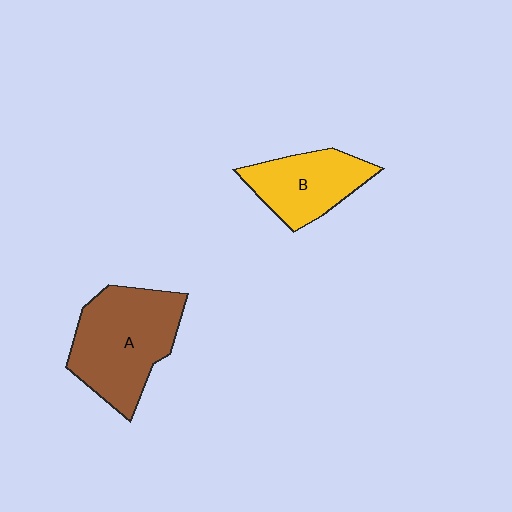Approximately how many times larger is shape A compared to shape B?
Approximately 1.5 times.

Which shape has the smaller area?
Shape B (yellow).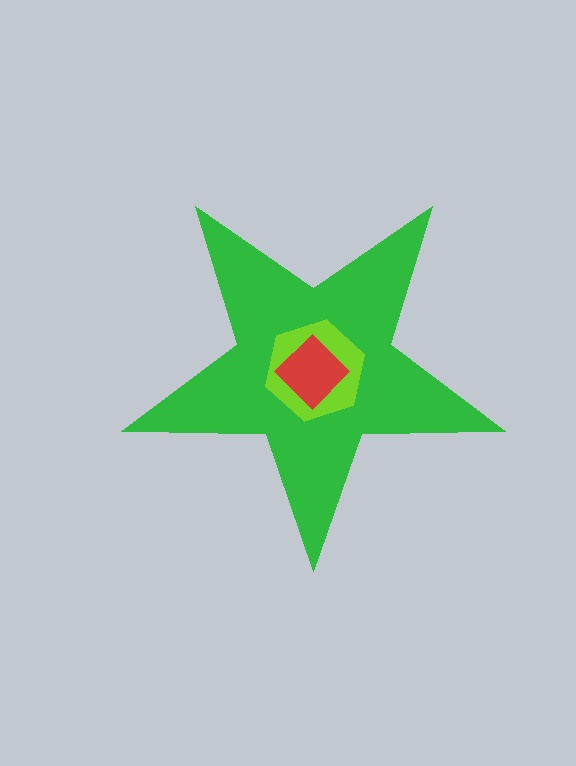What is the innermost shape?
The red diamond.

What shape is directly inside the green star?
The lime hexagon.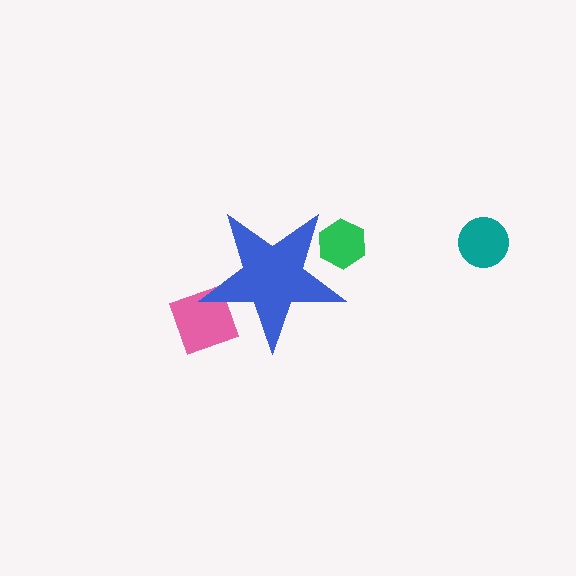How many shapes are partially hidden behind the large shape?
2 shapes are partially hidden.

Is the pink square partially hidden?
Yes, the pink square is partially hidden behind the blue star.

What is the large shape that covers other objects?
A blue star.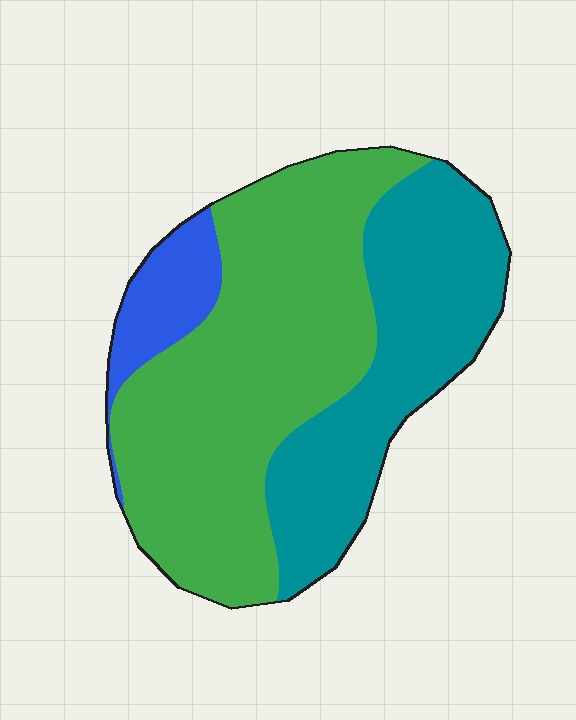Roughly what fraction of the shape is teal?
Teal takes up about one third (1/3) of the shape.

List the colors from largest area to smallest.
From largest to smallest: green, teal, blue.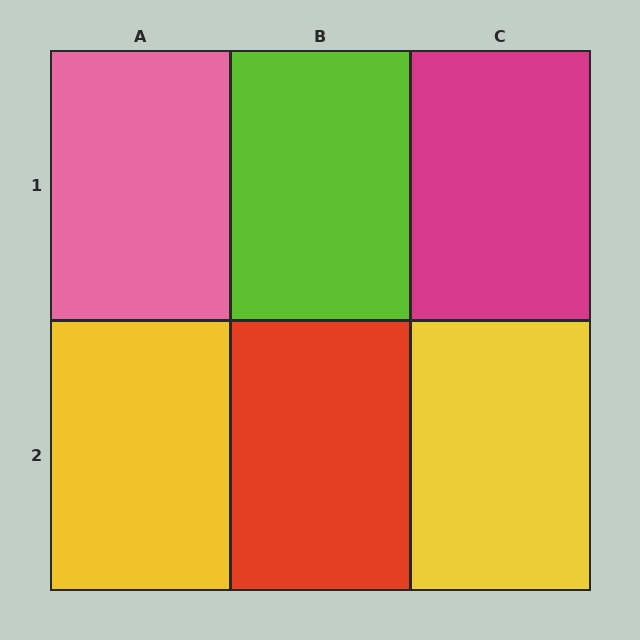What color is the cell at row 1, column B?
Lime.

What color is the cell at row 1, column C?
Magenta.